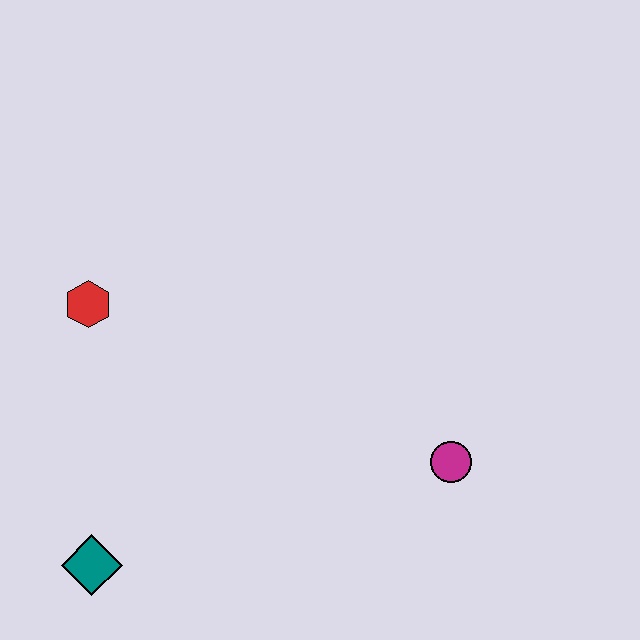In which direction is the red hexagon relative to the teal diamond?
The red hexagon is above the teal diamond.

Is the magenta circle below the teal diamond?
No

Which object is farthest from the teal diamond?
The magenta circle is farthest from the teal diamond.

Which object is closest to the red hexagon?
The teal diamond is closest to the red hexagon.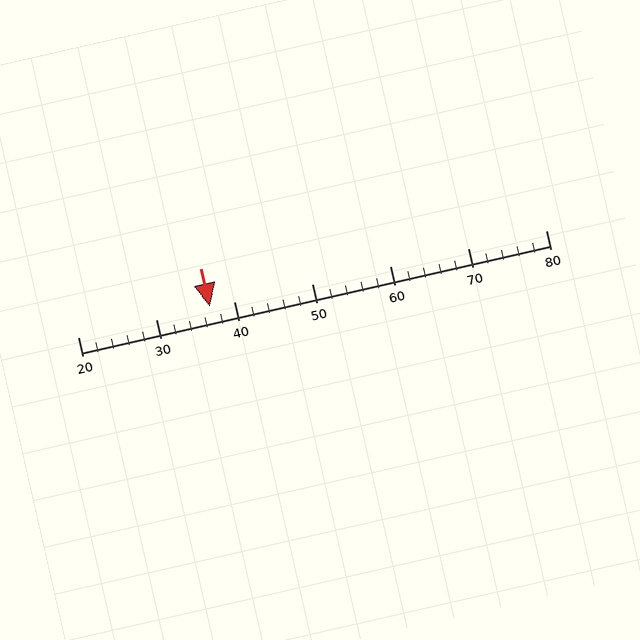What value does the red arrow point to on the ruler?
The red arrow points to approximately 37.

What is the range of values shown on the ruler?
The ruler shows values from 20 to 80.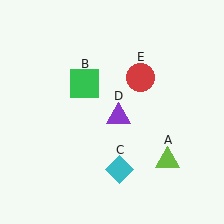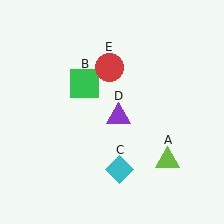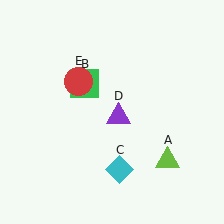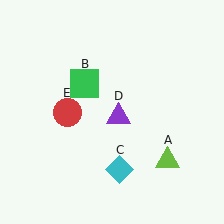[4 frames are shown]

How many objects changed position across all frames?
1 object changed position: red circle (object E).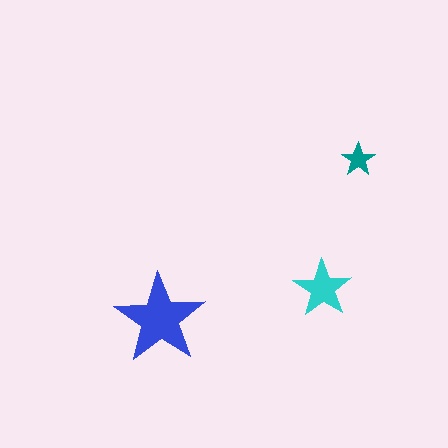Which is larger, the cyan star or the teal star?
The cyan one.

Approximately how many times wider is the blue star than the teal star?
About 2.5 times wider.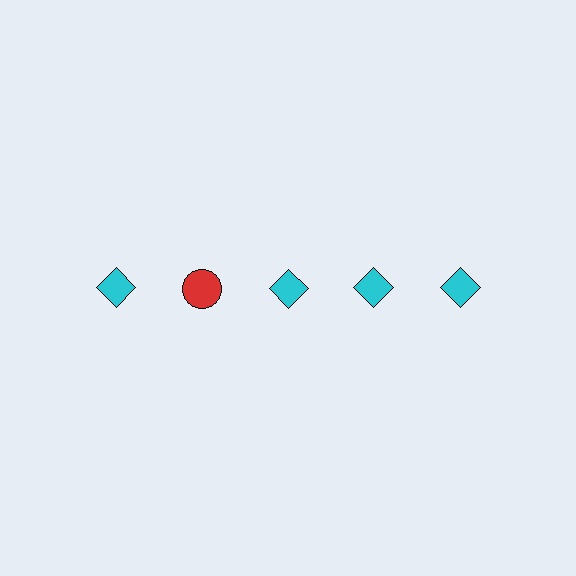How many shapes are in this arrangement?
There are 5 shapes arranged in a grid pattern.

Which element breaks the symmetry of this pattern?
The red circle in the top row, second from left column breaks the symmetry. All other shapes are cyan diamonds.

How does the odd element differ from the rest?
It differs in both color (red instead of cyan) and shape (circle instead of diamond).